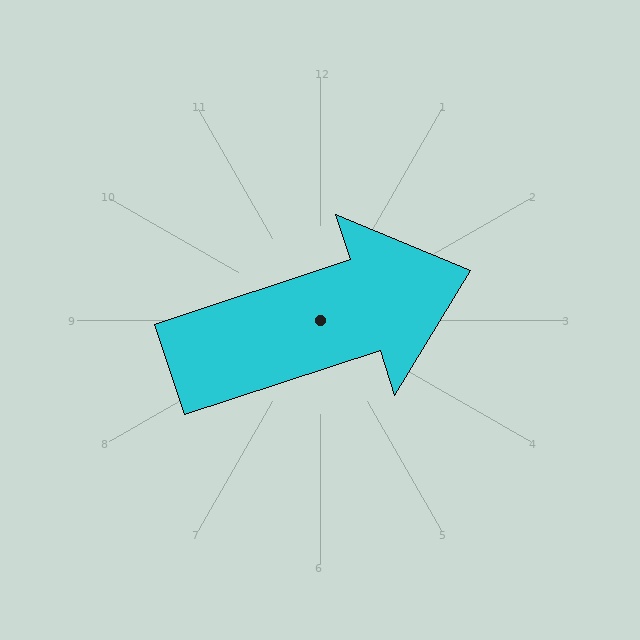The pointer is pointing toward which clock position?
Roughly 2 o'clock.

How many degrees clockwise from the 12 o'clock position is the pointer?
Approximately 72 degrees.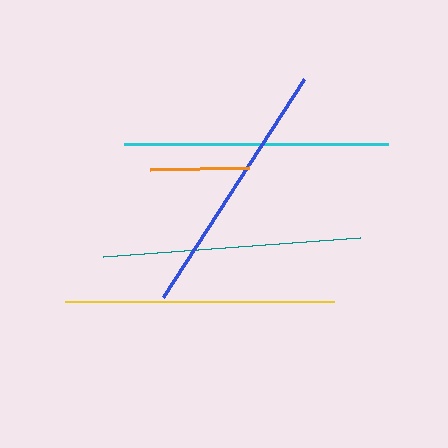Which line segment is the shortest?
The orange line is the shortest at approximately 99 pixels.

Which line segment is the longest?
The yellow line is the longest at approximately 269 pixels.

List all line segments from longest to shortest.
From longest to shortest: yellow, cyan, blue, teal, orange.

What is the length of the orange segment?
The orange segment is approximately 99 pixels long.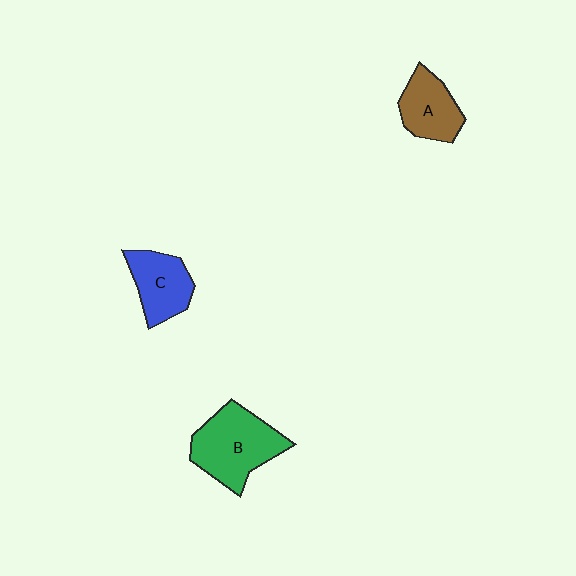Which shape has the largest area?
Shape B (green).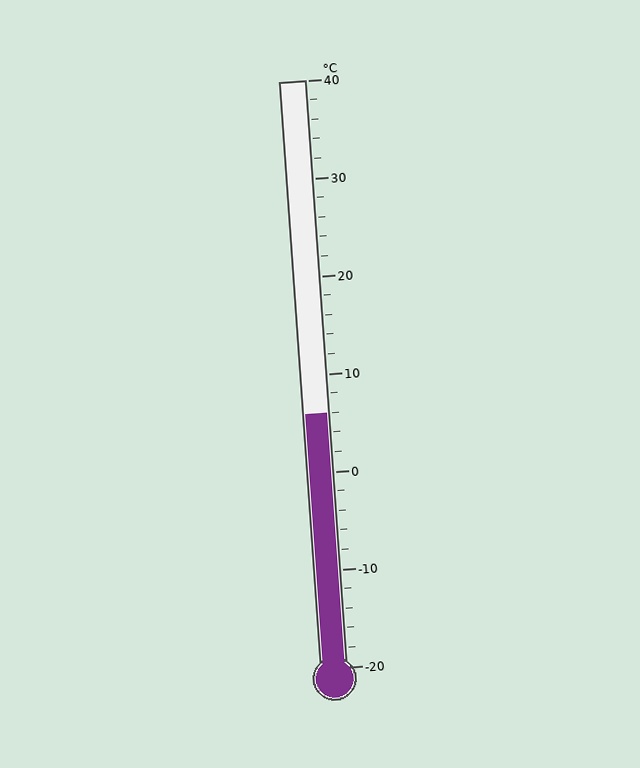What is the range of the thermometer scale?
The thermometer scale ranges from -20°C to 40°C.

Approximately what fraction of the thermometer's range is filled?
The thermometer is filled to approximately 45% of its range.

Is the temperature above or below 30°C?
The temperature is below 30°C.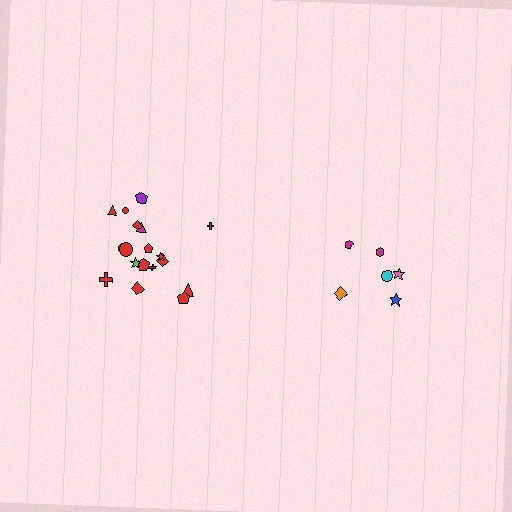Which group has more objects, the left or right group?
The left group.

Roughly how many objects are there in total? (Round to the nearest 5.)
Roughly 25 objects in total.